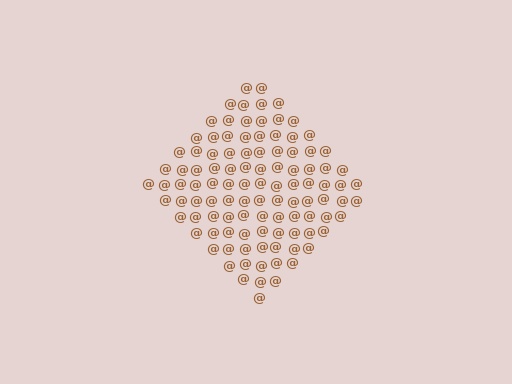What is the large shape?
The large shape is a diamond.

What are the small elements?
The small elements are at signs.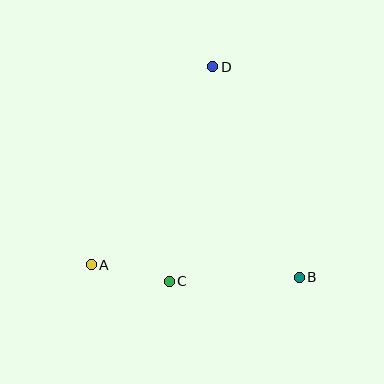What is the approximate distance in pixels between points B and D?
The distance between B and D is approximately 227 pixels.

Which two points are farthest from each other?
Points A and D are farthest from each other.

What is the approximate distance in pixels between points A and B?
The distance between A and B is approximately 208 pixels.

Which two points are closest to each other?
Points A and C are closest to each other.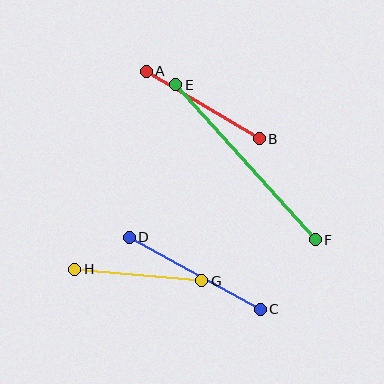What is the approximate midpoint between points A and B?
The midpoint is at approximately (203, 105) pixels.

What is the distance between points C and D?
The distance is approximately 150 pixels.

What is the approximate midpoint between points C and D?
The midpoint is at approximately (195, 273) pixels.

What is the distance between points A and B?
The distance is approximately 132 pixels.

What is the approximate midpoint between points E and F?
The midpoint is at approximately (245, 162) pixels.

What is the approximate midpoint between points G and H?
The midpoint is at approximately (138, 275) pixels.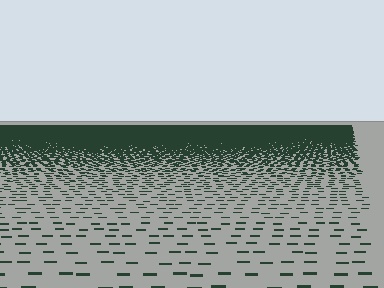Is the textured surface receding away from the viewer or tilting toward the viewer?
The surface is receding away from the viewer. Texture elements get smaller and denser toward the top.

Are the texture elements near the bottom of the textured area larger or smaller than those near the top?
Larger. Near the bottom, elements are closer to the viewer and appear at a bigger on-screen size.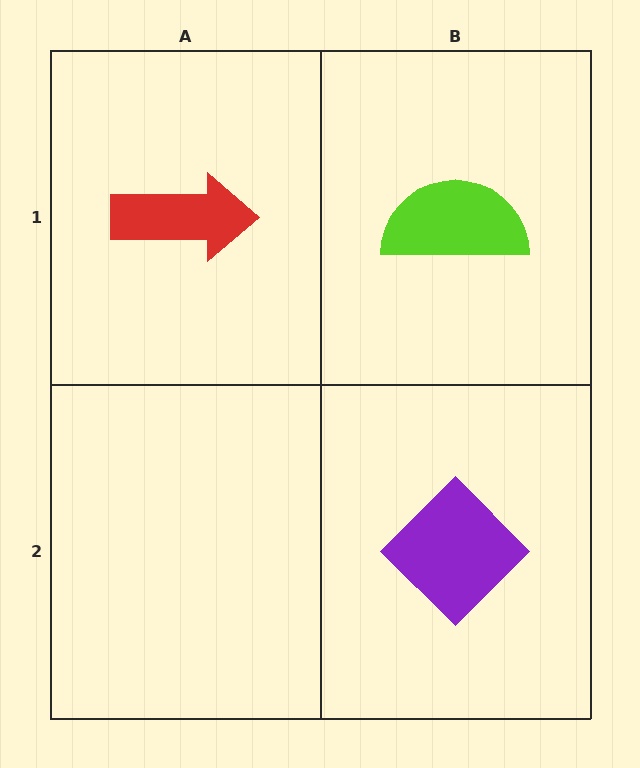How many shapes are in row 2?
1 shape.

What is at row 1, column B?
A lime semicircle.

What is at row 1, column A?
A red arrow.